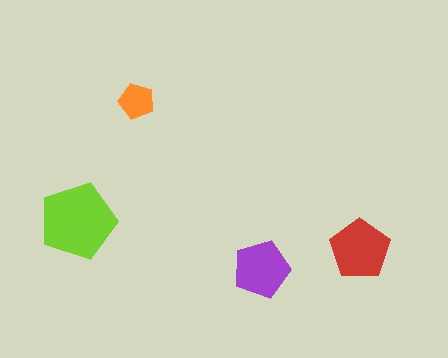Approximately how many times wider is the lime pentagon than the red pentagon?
About 1.5 times wider.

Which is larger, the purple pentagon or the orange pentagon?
The purple one.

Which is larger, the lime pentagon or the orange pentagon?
The lime one.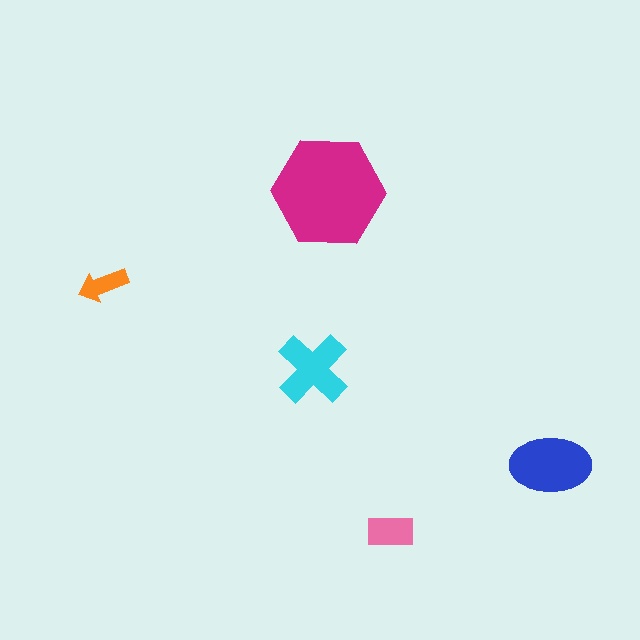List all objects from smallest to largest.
The orange arrow, the pink rectangle, the cyan cross, the blue ellipse, the magenta hexagon.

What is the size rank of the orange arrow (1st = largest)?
5th.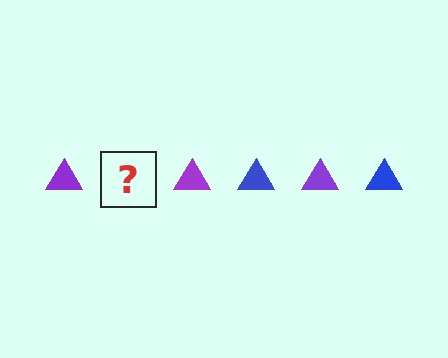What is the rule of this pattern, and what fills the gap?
The rule is that the pattern cycles through purple, blue triangles. The gap should be filled with a blue triangle.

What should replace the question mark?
The question mark should be replaced with a blue triangle.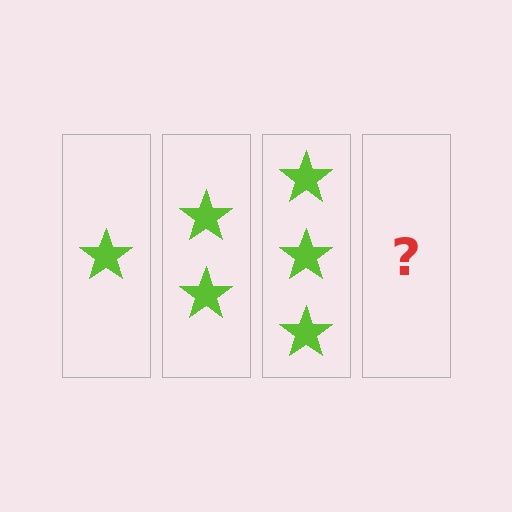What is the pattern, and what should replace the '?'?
The pattern is that each step adds one more star. The '?' should be 4 stars.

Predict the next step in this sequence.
The next step is 4 stars.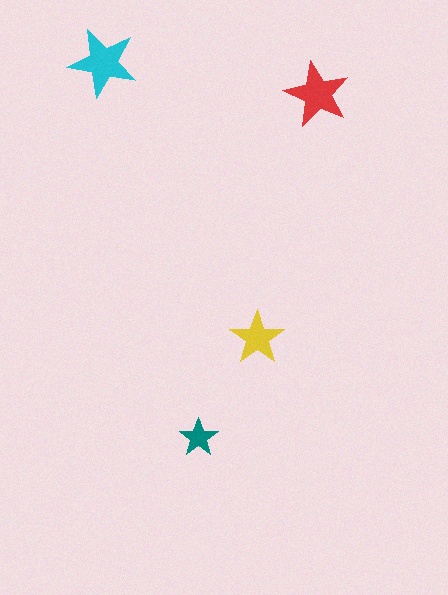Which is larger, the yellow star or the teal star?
The yellow one.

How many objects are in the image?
There are 4 objects in the image.